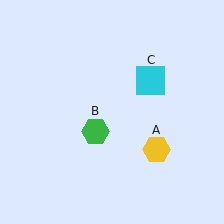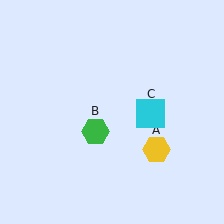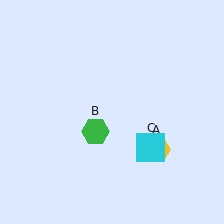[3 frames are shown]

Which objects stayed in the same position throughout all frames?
Yellow hexagon (object A) and green hexagon (object B) remained stationary.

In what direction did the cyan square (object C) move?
The cyan square (object C) moved down.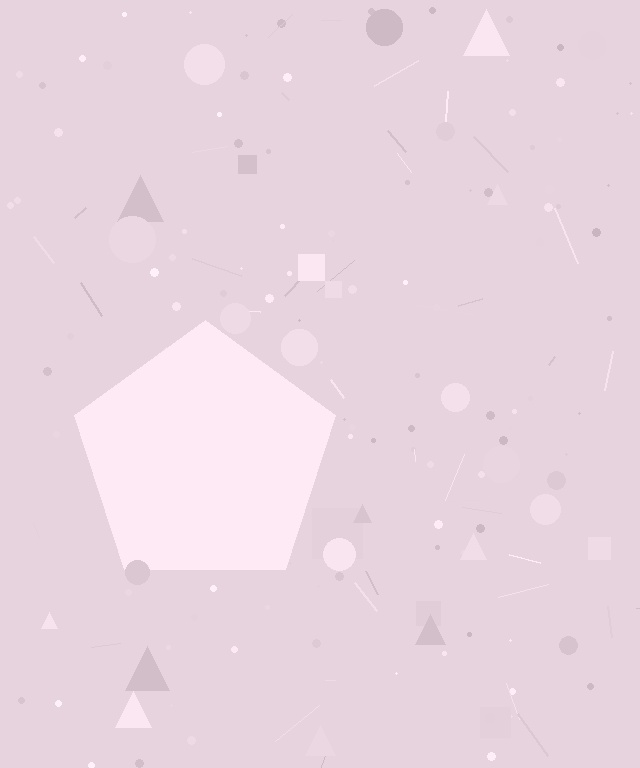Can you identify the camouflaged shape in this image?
The camouflaged shape is a pentagon.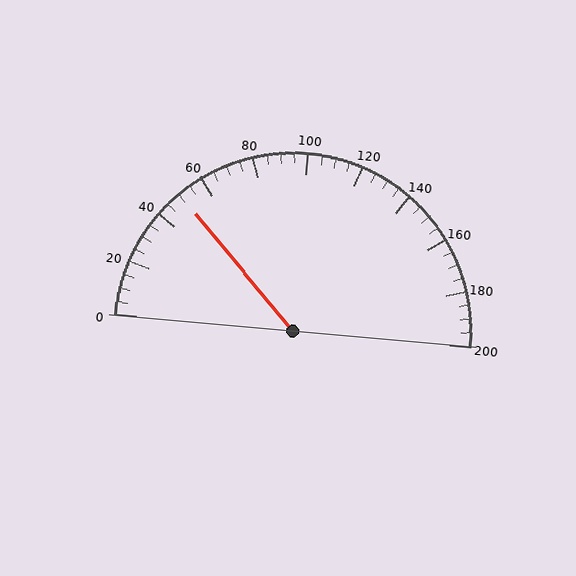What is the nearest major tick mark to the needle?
The nearest major tick mark is 40.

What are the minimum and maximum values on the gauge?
The gauge ranges from 0 to 200.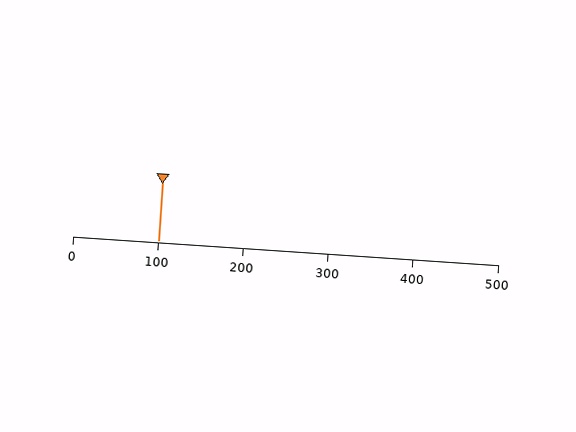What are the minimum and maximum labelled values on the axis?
The axis runs from 0 to 500.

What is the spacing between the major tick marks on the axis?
The major ticks are spaced 100 apart.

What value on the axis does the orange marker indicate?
The marker indicates approximately 100.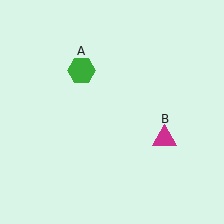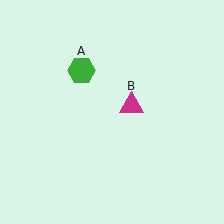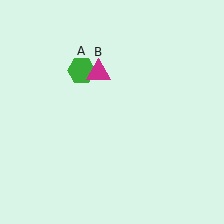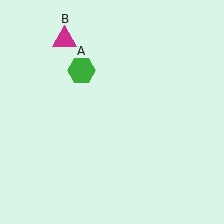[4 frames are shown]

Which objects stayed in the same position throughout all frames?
Green hexagon (object A) remained stationary.